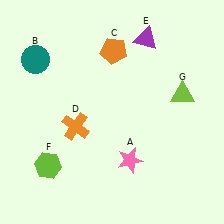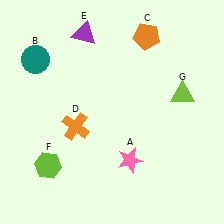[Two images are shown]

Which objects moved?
The objects that moved are: the orange pentagon (C), the purple triangle (E).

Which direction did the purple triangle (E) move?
The purple triangle (E) moved left.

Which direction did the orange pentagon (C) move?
The orange pentagon (C) moved right.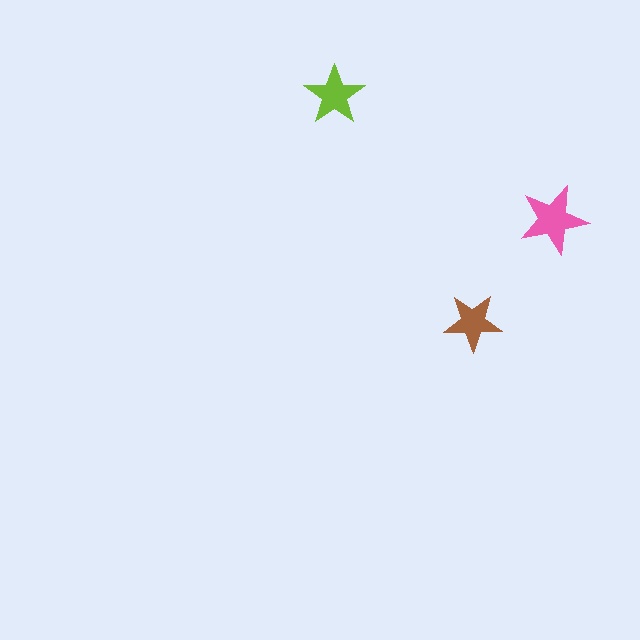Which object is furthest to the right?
The pink star is rightmost.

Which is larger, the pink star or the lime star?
The pink one.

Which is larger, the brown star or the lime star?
The lime one.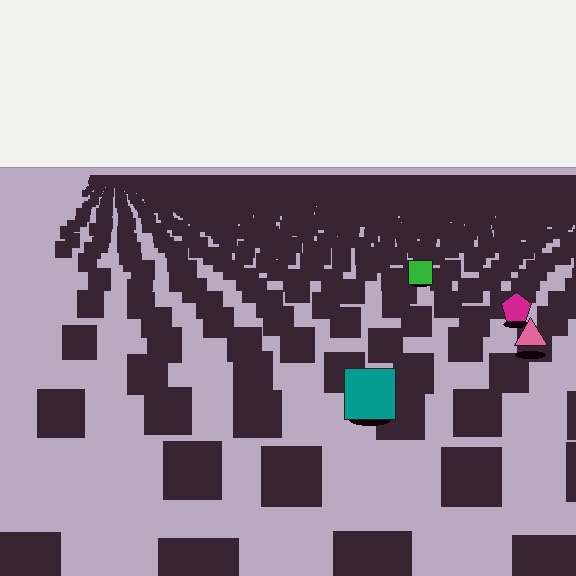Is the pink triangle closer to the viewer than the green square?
Yes. The pink triangle is closer — you can tell from the texture gradient: the ground texture is coarser near it.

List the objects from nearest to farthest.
From nearest to farthest: the teal square, the pink triangle, the magenta pentagon, the green square.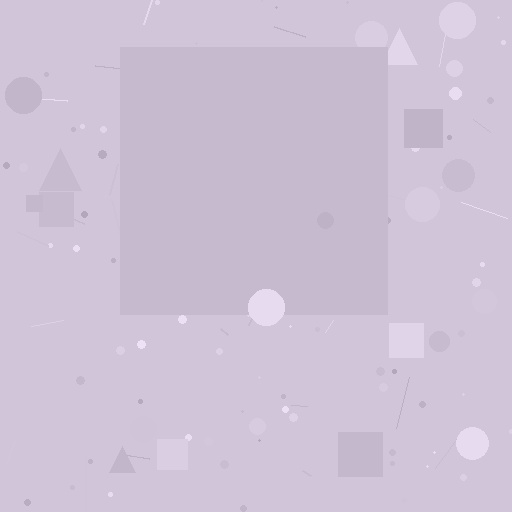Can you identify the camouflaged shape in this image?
The camouflaged shape is a square.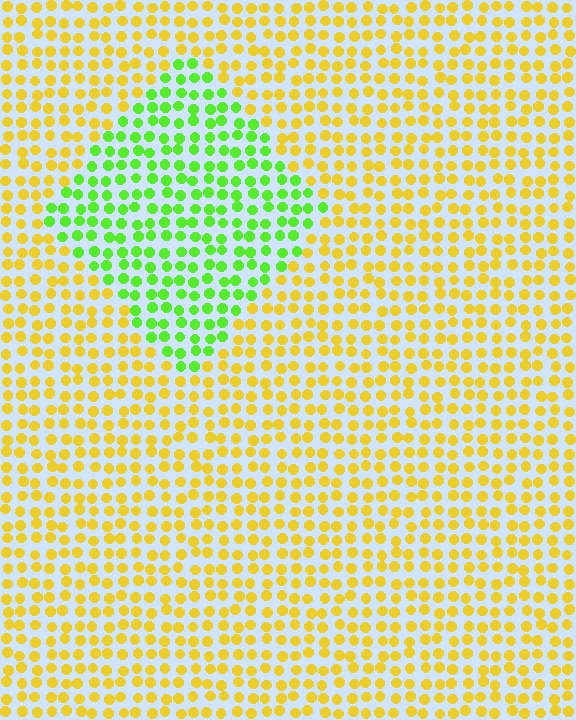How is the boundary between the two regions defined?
The boundary is defined purely by a slight shift in hue (about 56 degrees). Spacing, size, and orientation are identical on both sides.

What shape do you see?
I see a diamond.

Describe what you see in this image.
The image is filled with small yellow elements in a uniform arrangement. A diamond-shaped region is visible where the elements are tinted to a slightly different hue, forming a subtle color boundary.